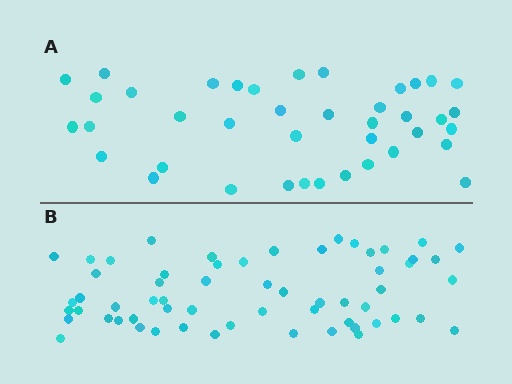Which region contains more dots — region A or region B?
Region B (the bottom region) has more dots.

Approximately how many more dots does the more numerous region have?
Region B has approximately 20 more dots than region A.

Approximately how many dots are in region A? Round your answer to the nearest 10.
About 40 dots.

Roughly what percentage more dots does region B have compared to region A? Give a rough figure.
About 50% more.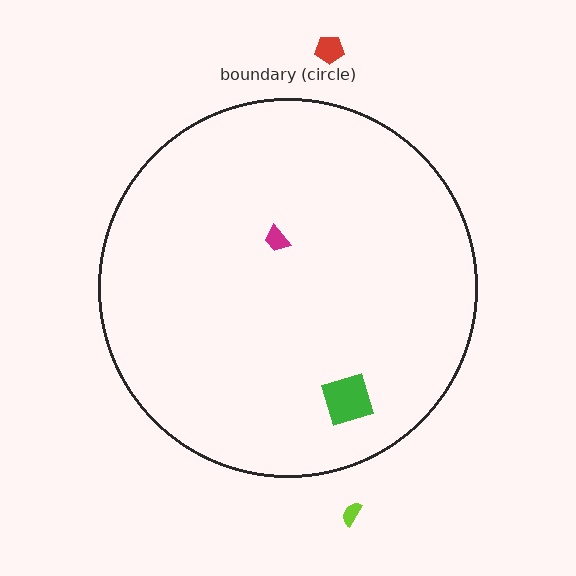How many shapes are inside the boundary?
2 inside, 2 outside.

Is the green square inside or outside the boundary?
Inside.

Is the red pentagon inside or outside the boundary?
Outside.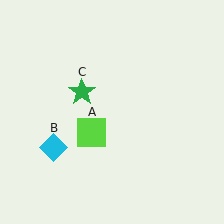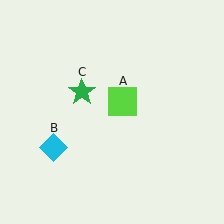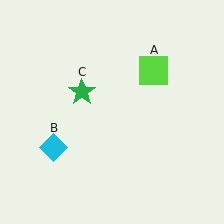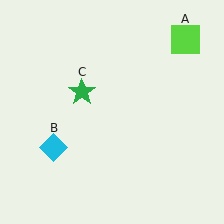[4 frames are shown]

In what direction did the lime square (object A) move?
The lime square (object A) moved up and to the right.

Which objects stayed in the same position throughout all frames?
Cyan diamond (object B) and green star (object C) remained stationary.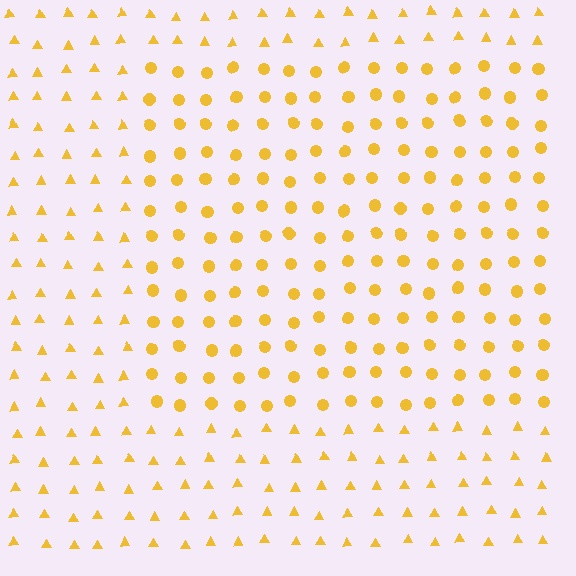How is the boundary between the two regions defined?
The boundary is defined by a change in element shape: circles inside vs. triangles outside. All elements share the same color and spacing.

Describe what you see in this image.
The image is filled with small yellow elements arranged in a uniform grid. A rectangle-shaped region contains circles, while the surrounding area contains triangles. The boundary is defined purely by the change in element shape.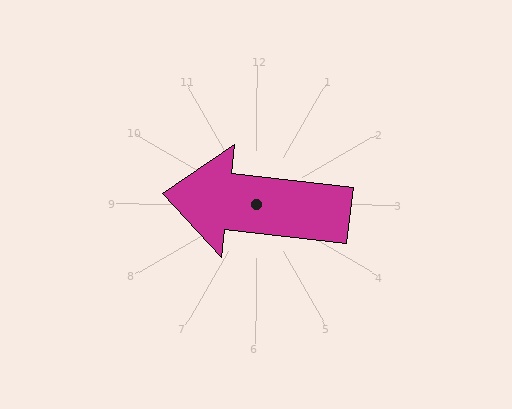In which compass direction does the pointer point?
West.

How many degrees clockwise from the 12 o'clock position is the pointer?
Approximately 277 degrees.